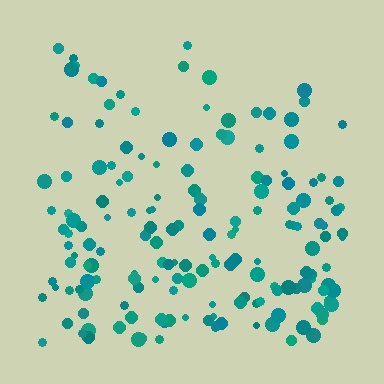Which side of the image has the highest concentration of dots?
The bottom.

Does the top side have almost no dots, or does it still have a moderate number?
Still a moderate number, just noticeably fewer than the bottom.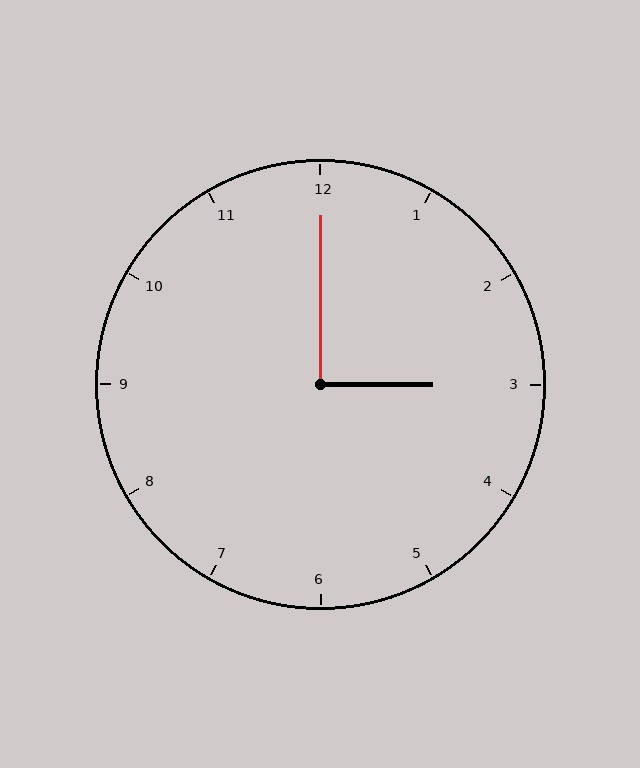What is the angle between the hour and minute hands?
Approximately 90 degrees.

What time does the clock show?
3:00.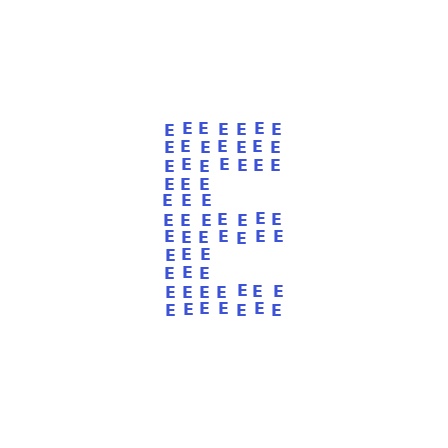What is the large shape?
The large shape is the letter E.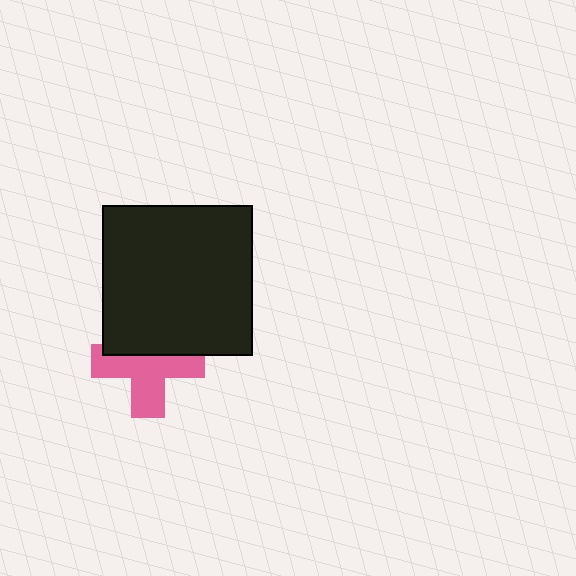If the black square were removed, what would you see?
You would see the complete pink cross.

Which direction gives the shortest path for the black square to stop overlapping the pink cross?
Moving up gives the shortest separation.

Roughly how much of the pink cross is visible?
About half of it is visible (roughly 60%).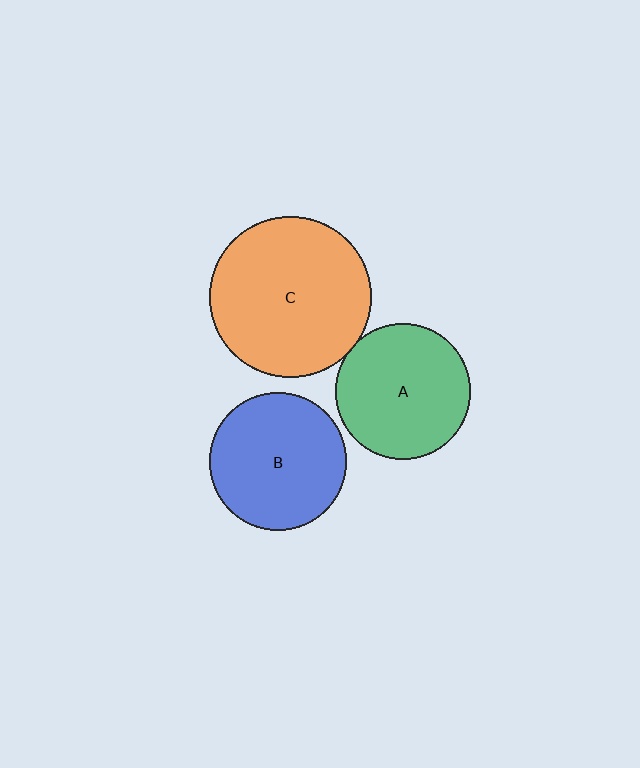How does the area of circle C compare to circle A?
Approximately 1.4 times.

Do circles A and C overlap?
Yes.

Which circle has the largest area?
Circle C (orange).